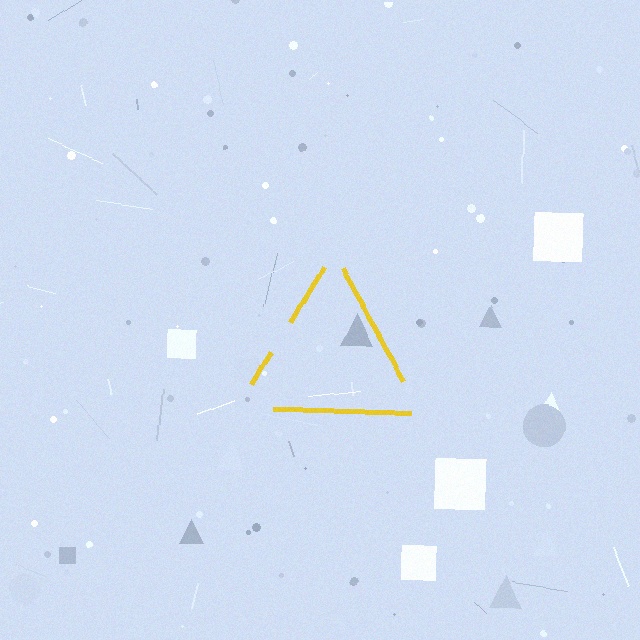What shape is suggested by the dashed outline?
The dashed outline suggests a triangle.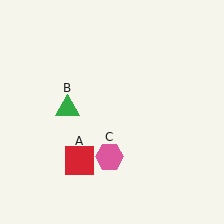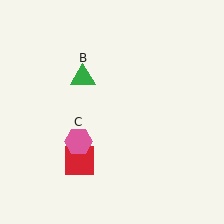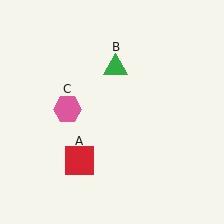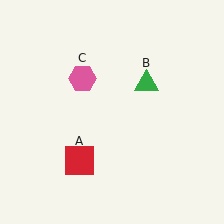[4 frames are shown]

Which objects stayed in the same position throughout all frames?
Red square (object A) remained stationary.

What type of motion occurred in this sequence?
The green triangle (object B), pink hexagon (object C) rotated clockwise around the center of the scene.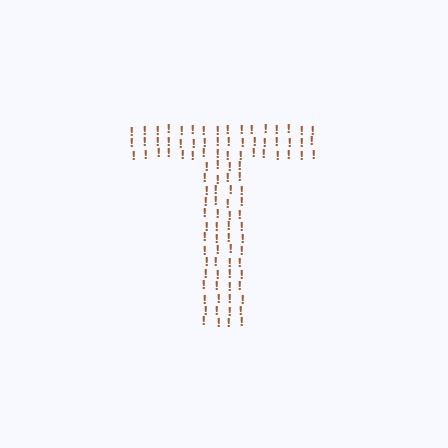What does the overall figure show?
The overall figure shows the letter T.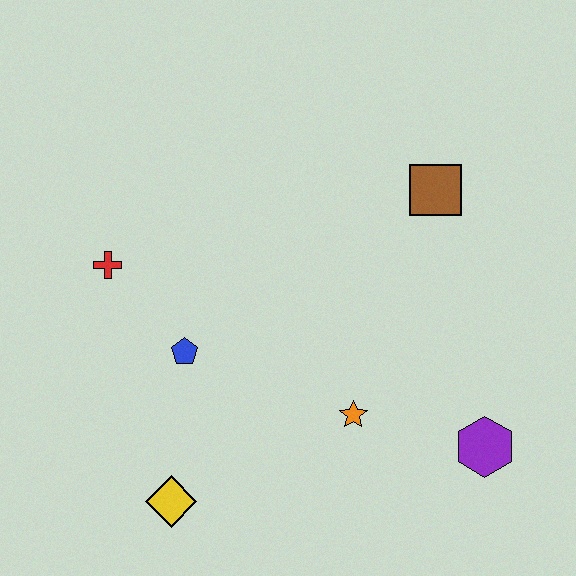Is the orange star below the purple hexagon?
No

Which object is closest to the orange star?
The purple hexagon is closest to the orange star.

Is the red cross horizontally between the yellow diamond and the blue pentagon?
No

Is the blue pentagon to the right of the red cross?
Yes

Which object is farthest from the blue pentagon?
The purple hexagon is farthest from the blue pentagon.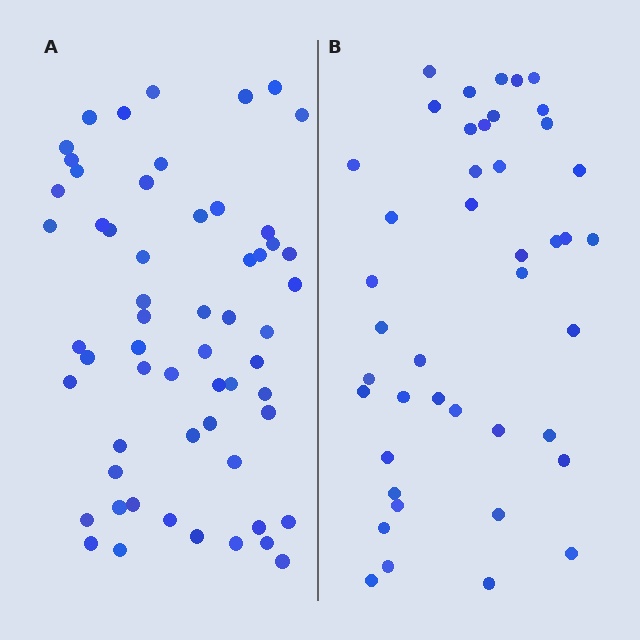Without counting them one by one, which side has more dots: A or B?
Region A (the left region) has more dots.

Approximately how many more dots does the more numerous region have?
Region A has approximately 15 more dots than region B.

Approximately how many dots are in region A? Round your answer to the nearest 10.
About 60 dots. (The exact count is 58, which rounds to 60.)